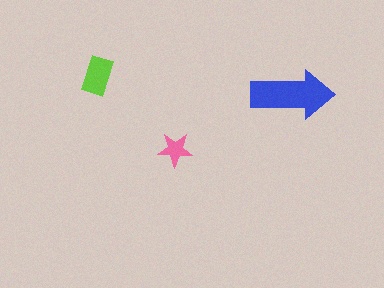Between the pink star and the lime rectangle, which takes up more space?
The lime rectangle.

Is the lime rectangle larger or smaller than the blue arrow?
Smaller.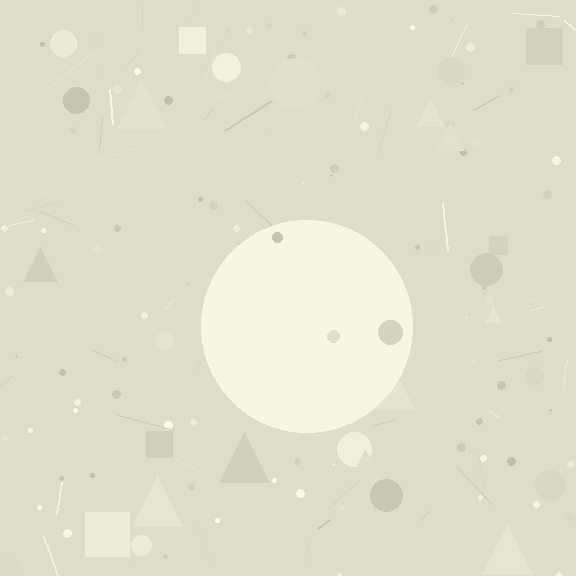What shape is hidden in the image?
A circle is hidden in the image.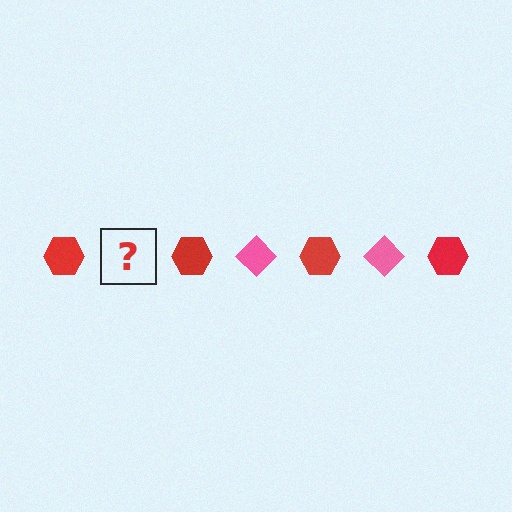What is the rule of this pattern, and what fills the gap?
The rule is that the pattern alternates between red hexagon and pink diamond. The gap should be filled with a pink diamond.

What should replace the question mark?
The question mark should be replaced with a pink diamond.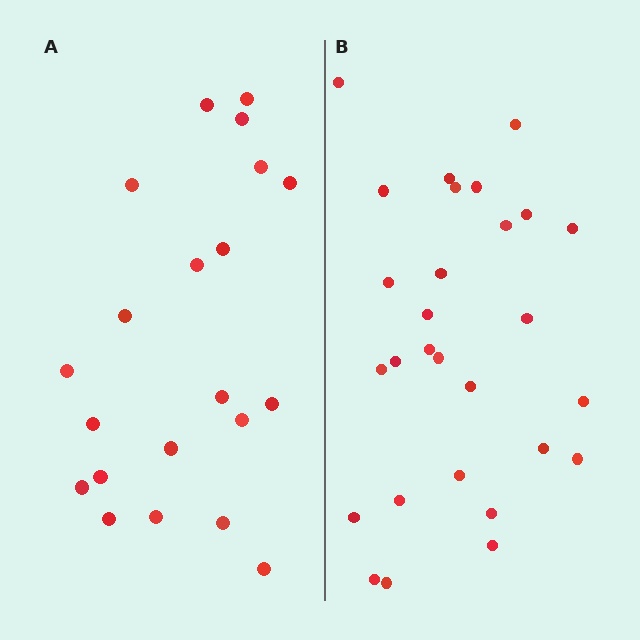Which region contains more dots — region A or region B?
Region B (the right region) has more dots.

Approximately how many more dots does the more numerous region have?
Region B has roughly 8 or so more dots than region A.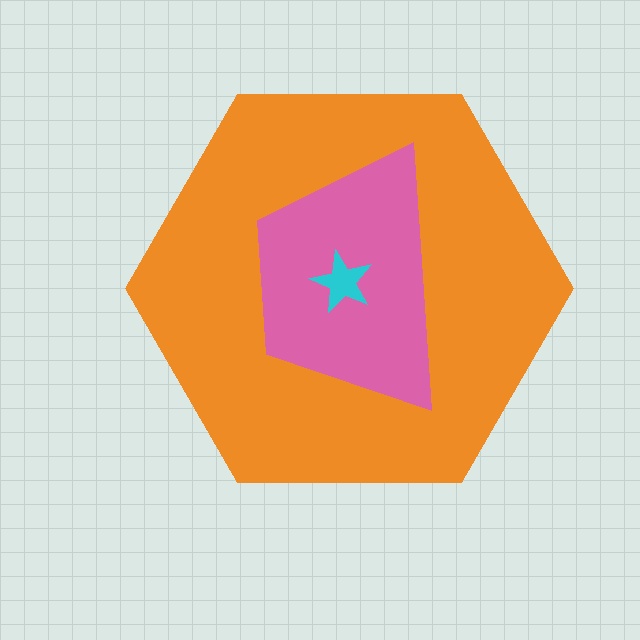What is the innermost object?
The cyan star.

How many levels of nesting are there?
3.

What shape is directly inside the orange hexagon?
The pink trapezoid.